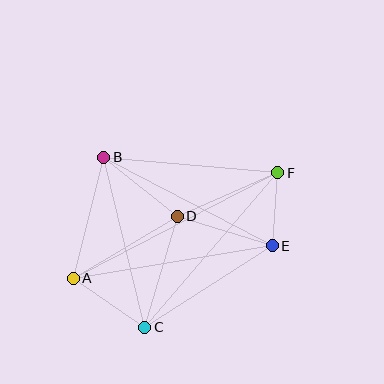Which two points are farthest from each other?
Points A and F are farthest from each other.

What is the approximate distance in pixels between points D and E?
The distance between D and E is approximately 100 pixels.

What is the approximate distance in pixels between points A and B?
The distance between A and B is approximately 124 pixels.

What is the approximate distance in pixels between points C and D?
The distance between C and D is approximately 115 pixels.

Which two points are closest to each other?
Points E and F are closest to each other.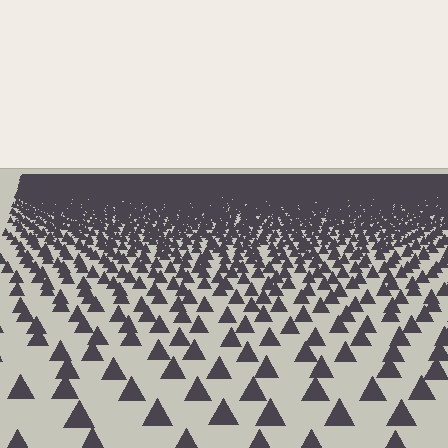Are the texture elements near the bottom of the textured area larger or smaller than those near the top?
Larger. Near the bottom, elements are closer to the viewer and appear at a bigger on-screen size.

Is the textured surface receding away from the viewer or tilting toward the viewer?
The surface is receding away from the viewer. Texture elements get smaller and denser toward the top.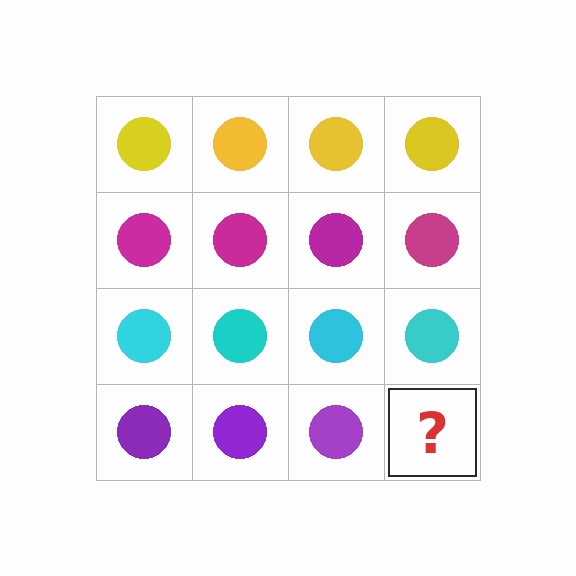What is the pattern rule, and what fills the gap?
The rule is that each row has a consistent color. The gap should be filled with a purple circle.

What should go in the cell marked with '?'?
The missing cell should contain a purple circle.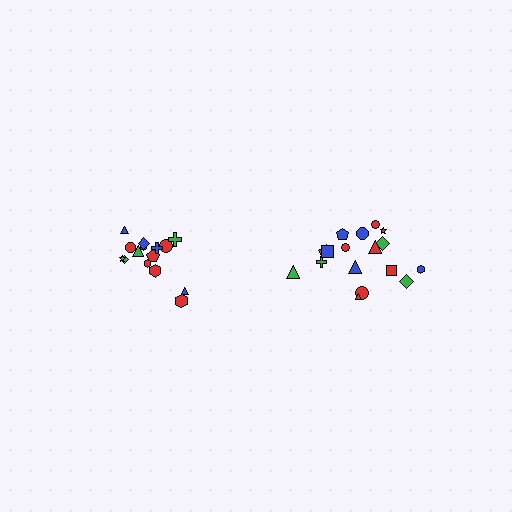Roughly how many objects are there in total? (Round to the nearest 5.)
Roughly 35 objects in total.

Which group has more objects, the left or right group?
The right group.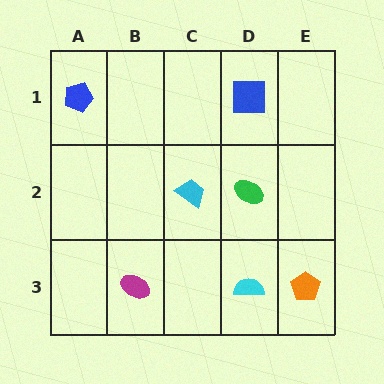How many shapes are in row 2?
2 shapes.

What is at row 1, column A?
A blue pentagon.